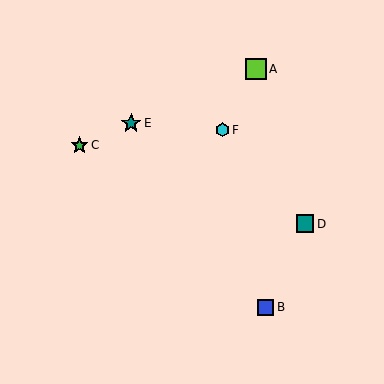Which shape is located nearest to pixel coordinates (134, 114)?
The teal star (labeled E) at (131, 123) is nearest to that location.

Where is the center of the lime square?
The center of the lime square is at (256, 69).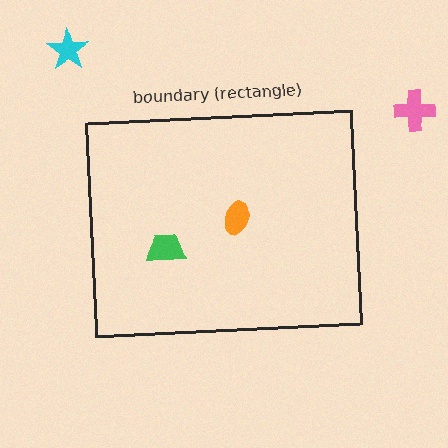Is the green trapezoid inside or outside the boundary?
Inside.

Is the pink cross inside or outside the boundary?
Outside.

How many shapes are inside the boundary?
2 inside, 2 outside.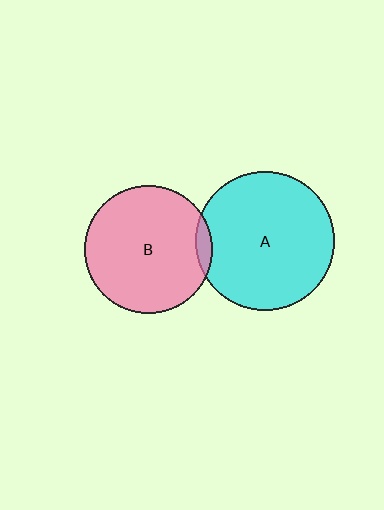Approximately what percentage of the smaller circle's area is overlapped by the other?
Approximately 5%.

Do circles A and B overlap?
Yes.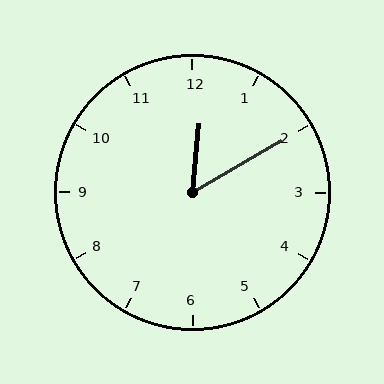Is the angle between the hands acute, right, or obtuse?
It is acute.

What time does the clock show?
12:10.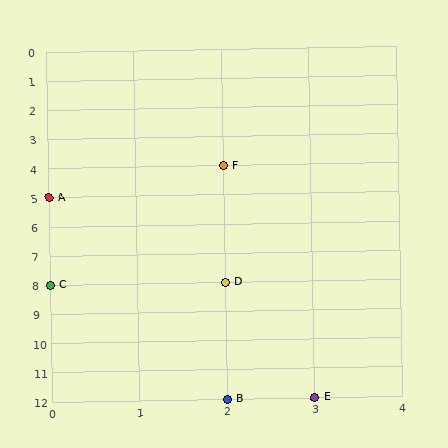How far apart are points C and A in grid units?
Points C and A are 3 rows apart.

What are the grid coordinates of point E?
Point E is at grid coordinates (3, 12).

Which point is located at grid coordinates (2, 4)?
Point F is at (2, 4).